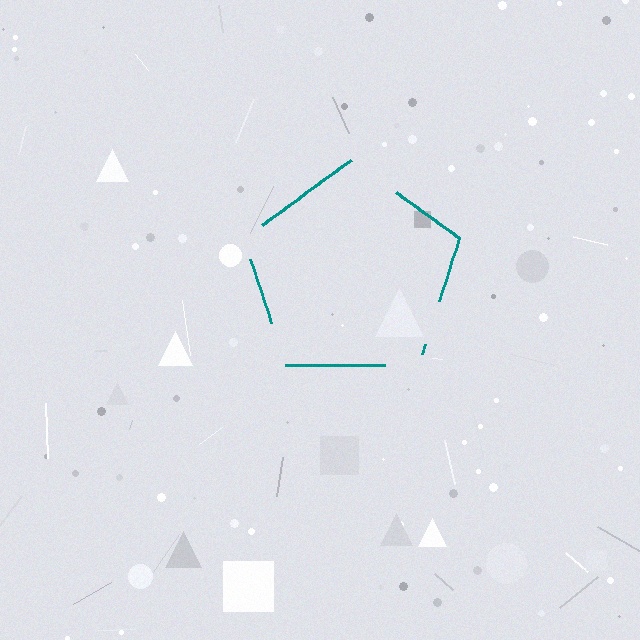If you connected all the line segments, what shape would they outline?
They would outline a pentagon.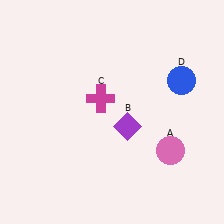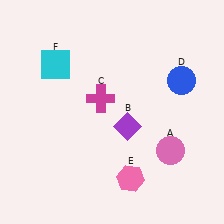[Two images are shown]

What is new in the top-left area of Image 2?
A cyan square (F) was added in the top-left area of Image 2.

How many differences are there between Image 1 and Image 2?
There are 2 differences between the two images.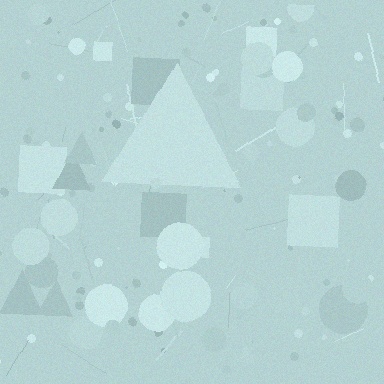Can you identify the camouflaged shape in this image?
The camouflaged shape is a triangle.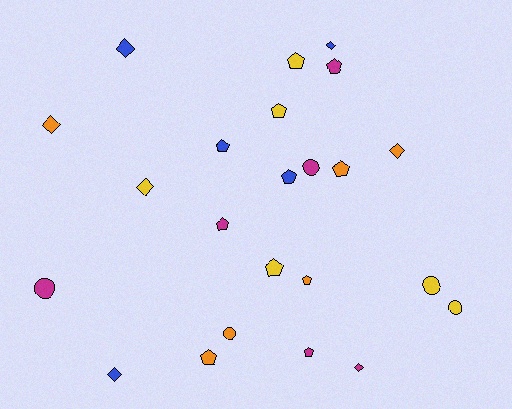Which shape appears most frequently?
Pentagon, with 11 objects.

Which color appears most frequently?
Orange, with 6 objects.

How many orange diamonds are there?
There are 2 orange diamonds.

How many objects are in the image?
There are 23 objects.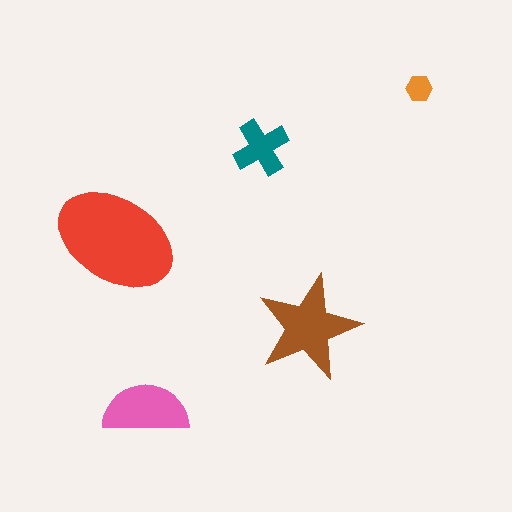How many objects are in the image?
There are 5 objects in the image.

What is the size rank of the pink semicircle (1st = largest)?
3rd.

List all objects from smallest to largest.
The orange hexagon, the teal cross, the pink semicircle, the brown star, the red ellipse.